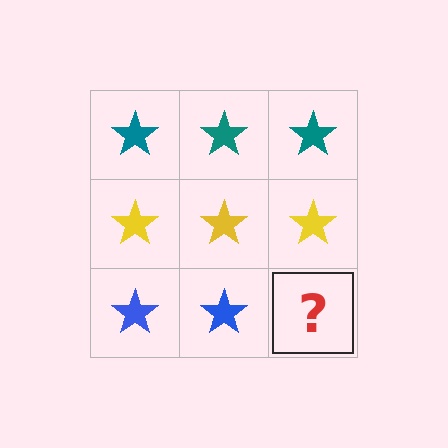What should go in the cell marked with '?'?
The missing cell should contain a blue star.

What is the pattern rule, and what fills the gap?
The rule is that each row has a consistent color. The gap should be filled with a blue star.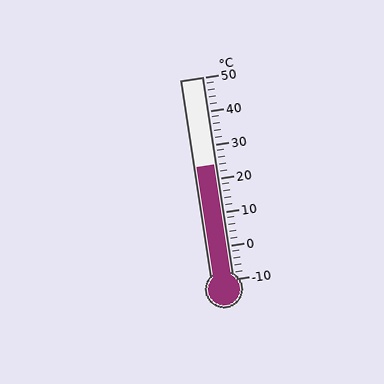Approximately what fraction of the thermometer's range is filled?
The thermometer is filled to approximately 55% of its range.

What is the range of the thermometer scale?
The thermometer scale ranges from -10°C to 50°C.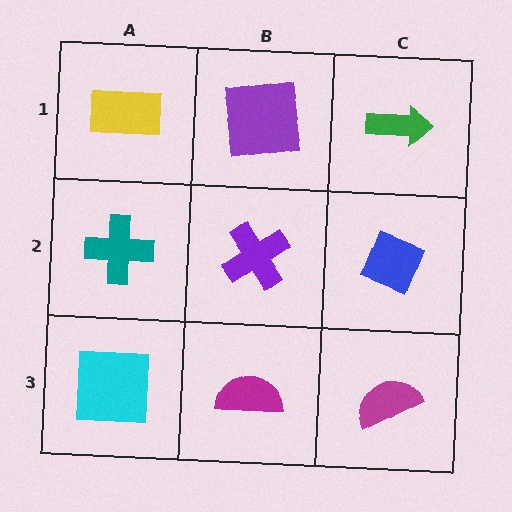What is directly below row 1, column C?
A blue diamond.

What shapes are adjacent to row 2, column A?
A yellow rectangle (row 1, column A), a cyan square (row 3, column A), a purple cross (row 2, column B).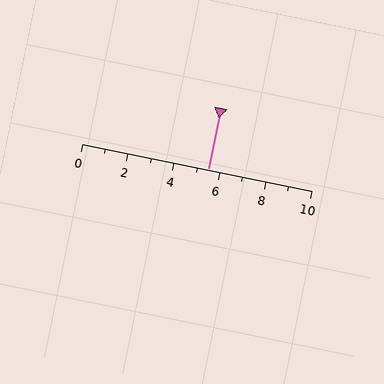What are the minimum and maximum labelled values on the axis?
The axis runs from 0 to 10.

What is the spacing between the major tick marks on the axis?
The major ticks are spaced 2 apart.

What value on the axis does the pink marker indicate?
The marker indicates approximately 5.5.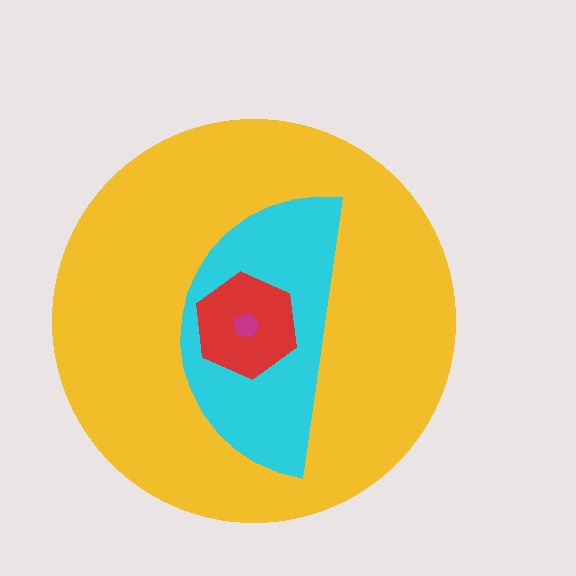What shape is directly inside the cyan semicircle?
The red hexagon.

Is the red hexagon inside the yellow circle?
Yes.